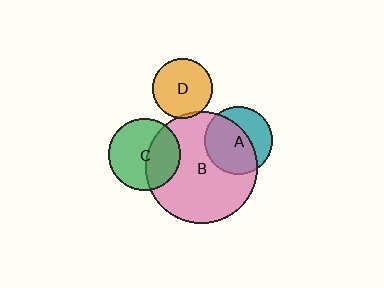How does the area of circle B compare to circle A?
Approximately 2.7 times.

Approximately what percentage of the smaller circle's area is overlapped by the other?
Approximately 65%.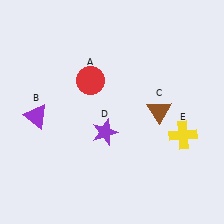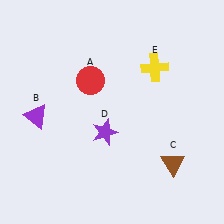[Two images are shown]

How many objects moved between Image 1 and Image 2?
2 objects moved between the two images.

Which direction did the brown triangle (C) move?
The brown triangle (C) moved down.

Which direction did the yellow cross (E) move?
The yellow cross (E) moved up.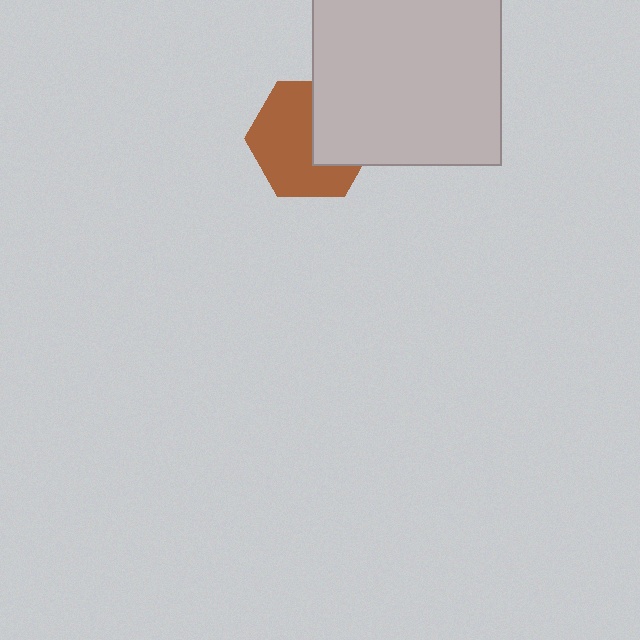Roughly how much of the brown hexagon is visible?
About half of it is visible (roughly 62%).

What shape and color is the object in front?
The object in front is a light gray rectangle.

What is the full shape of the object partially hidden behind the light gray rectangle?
The partially hidden object is a brown hexagon.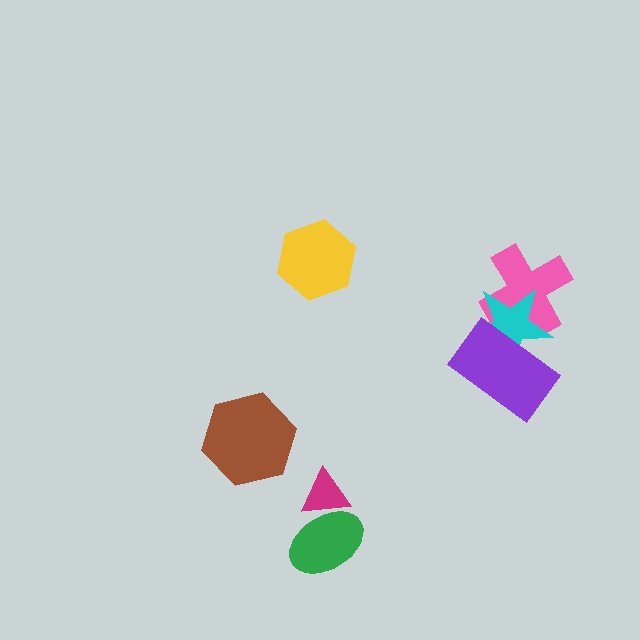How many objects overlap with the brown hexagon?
0 objects overlap with the brown hexagon.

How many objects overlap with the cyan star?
2 objects overlap with the cyan star.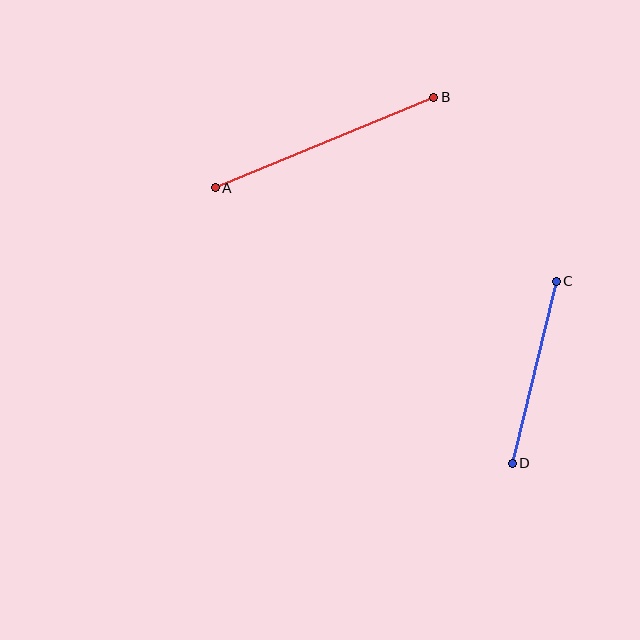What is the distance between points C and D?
The distance is approximately 187 pixels.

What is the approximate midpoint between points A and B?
The midpoint is at approximately (324, 142) pixels.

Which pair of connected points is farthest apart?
Points A and B are farthest apart.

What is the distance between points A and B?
The distance is approximately 237 pixels.